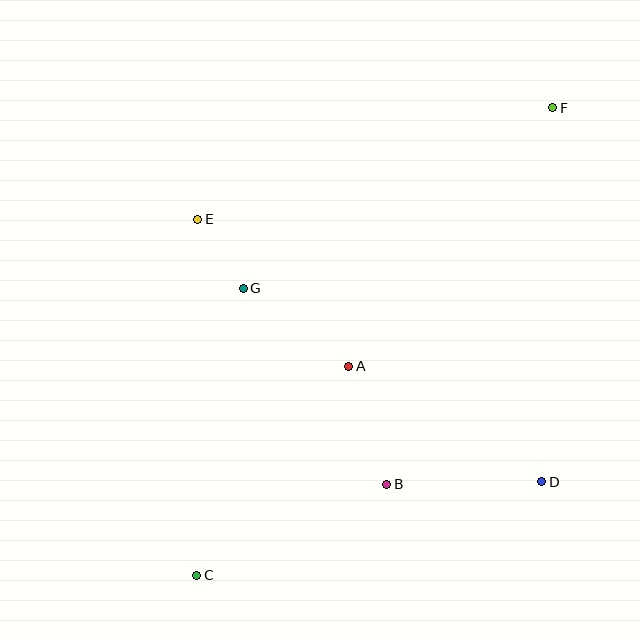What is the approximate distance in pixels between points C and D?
The distance between C and D is approximately 357 pixels.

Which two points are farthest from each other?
Points C and F are farthest from each other.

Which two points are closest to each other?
Points E and G are closest to each other.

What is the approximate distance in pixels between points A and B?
The distance between A and B is approximately 124 pixels.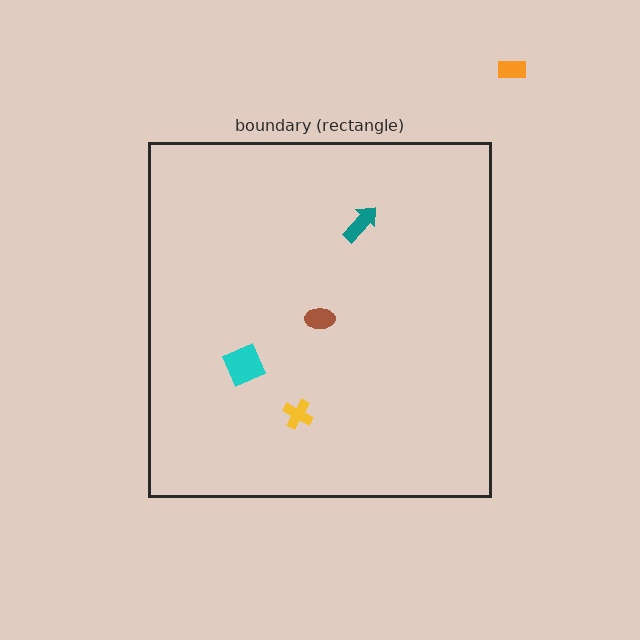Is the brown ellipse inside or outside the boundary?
Inside.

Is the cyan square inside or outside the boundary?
Inside.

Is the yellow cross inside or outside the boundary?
Inside.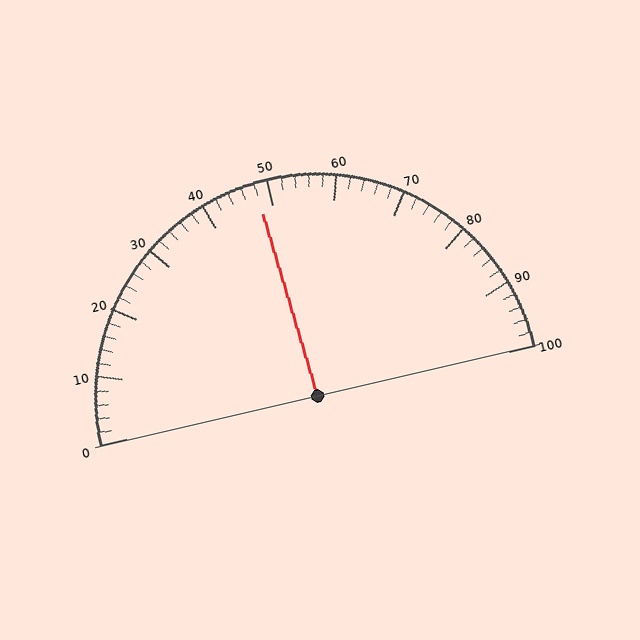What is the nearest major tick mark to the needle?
The nearest major tick mark is 50.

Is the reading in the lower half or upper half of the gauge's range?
The reading is in the lower half of the range (0 to 100).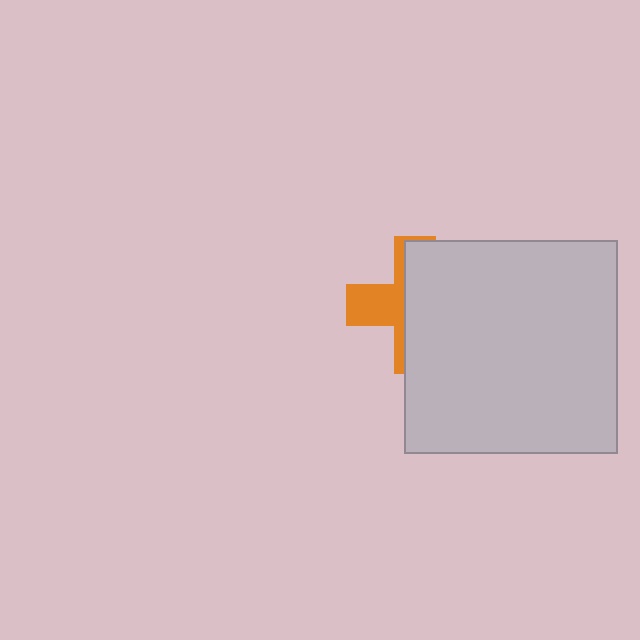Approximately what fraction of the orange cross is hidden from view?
Roughly 64% of the orange cross is hidden behind the light gray square.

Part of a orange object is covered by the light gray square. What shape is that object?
It is a cross.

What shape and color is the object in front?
The object in front is a light gray square.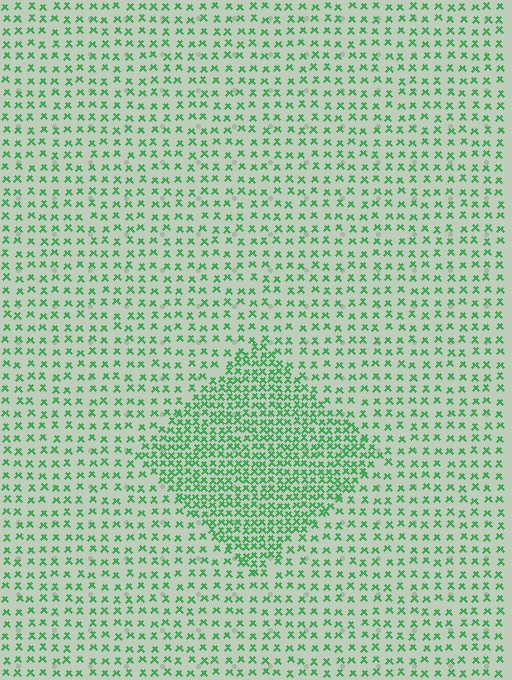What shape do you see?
I see a diamond.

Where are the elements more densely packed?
The elements are more densely packed inside the diamond boundary.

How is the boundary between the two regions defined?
The boundary is defined by a change in element density (approximately 2.2x ratio). All elements are the same color, size, and shape.